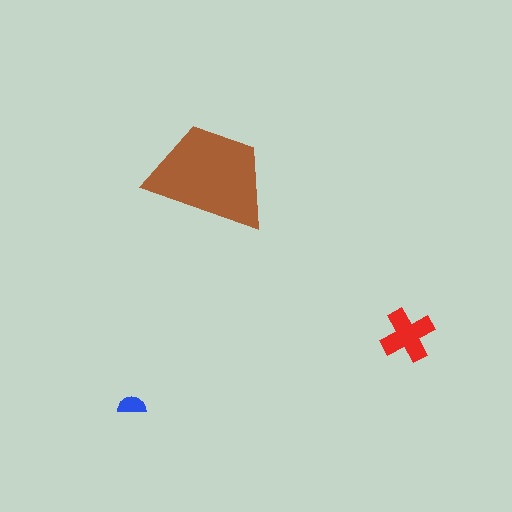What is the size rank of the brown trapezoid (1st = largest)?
1st.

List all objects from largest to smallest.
The brown trapezoid, the red cross, the blue semicircle.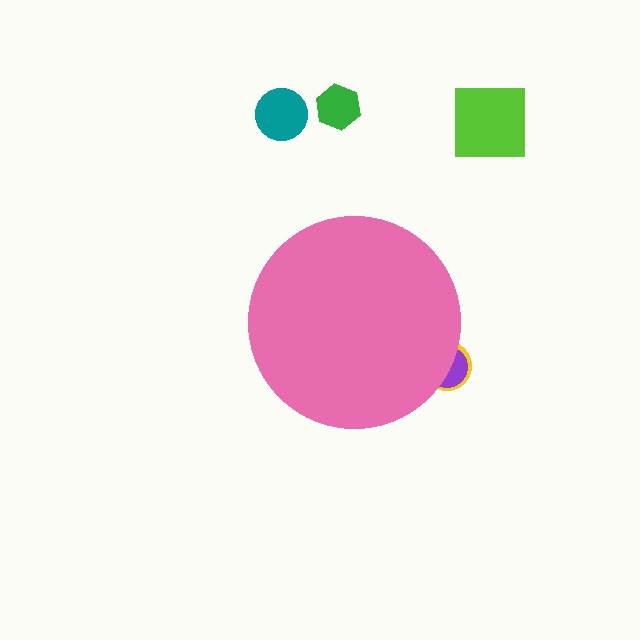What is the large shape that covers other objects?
A pink circle.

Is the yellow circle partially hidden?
Yes, the yellow circle is partially hidden behind the pink circle.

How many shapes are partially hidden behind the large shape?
2 shapes are partially hidden.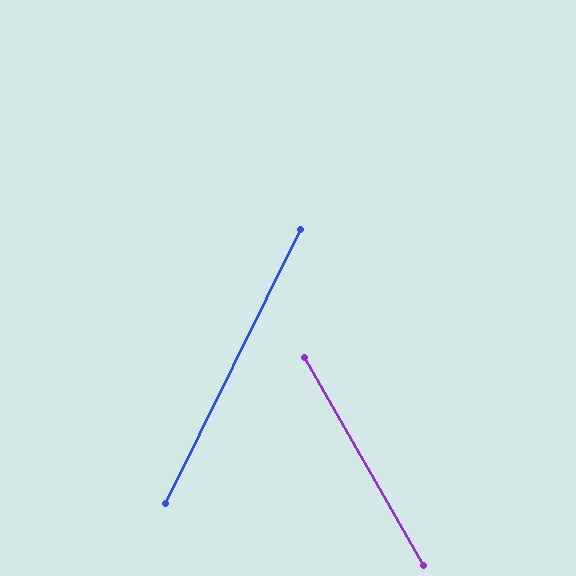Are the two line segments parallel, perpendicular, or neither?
Neither parallel nor perpendicular — they differ by about 56°.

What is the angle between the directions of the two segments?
Approximately 56 degrees.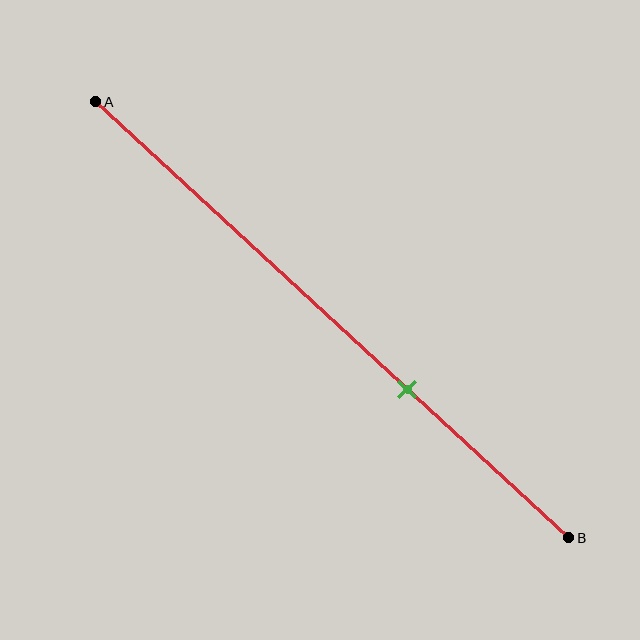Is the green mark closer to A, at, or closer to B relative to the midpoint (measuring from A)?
The green mark is closer to point B than the midpoint of segment AB.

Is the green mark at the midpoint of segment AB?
No, the mark is at about 65% from A, not at the 50% midpoint.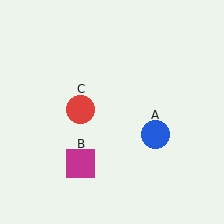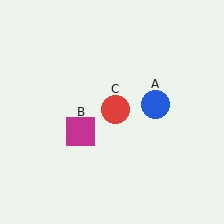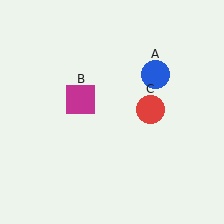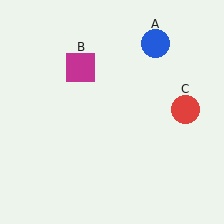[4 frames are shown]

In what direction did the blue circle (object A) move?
The blue circle (object A) moved up.